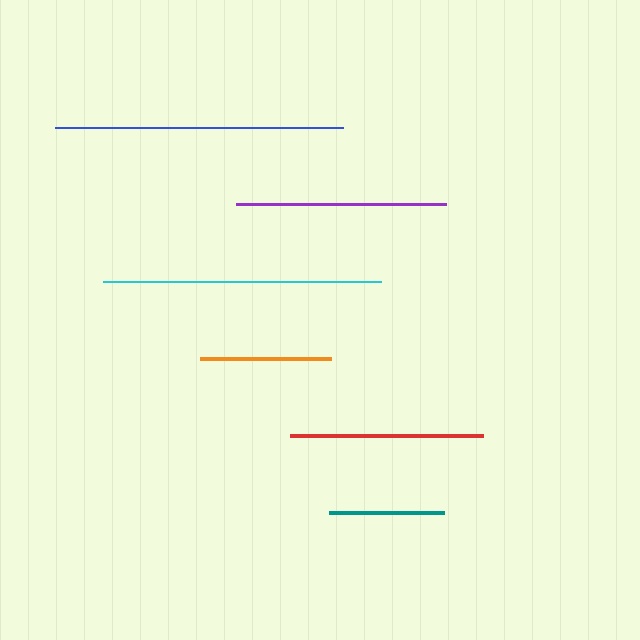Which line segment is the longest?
The blue line is the longest at approximately 289 pixels.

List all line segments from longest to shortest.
From longest to shortest: blue, cyan, purple, red, orange, teal.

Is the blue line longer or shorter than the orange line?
The blue line is longer than the orange line.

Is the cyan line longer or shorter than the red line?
The cyan line is longer than the red line.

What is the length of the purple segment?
The purple segment is approximately 210 pixels long.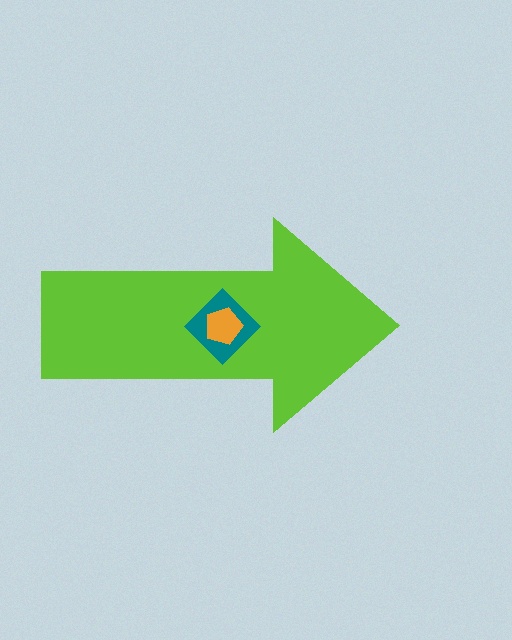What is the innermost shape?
The orange pentagon.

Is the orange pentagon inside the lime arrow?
Yes.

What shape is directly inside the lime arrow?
The teal diamond.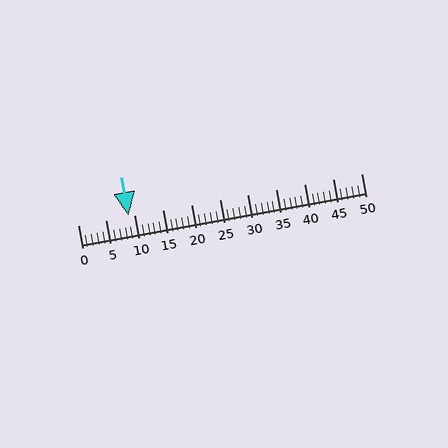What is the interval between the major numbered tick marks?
The major tick marks are spaced 5 units apart.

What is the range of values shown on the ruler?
The ruler shows values from 0 to 50.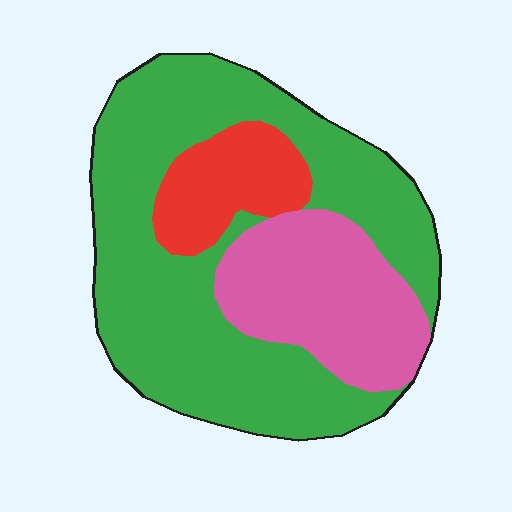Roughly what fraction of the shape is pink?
Pink takes up about one quarter (1/4) of the shape.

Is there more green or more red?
Green.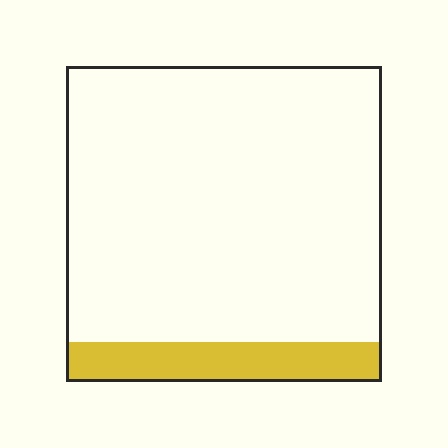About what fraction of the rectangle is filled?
About one eighth (1/8).